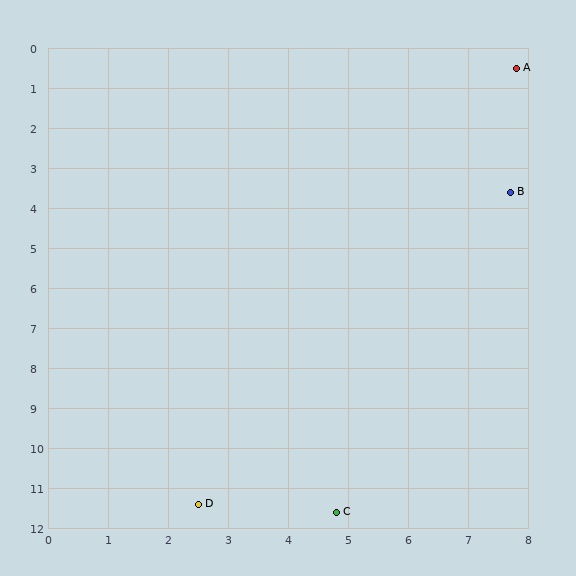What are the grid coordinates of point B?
Point B is at approximately (7.7, 3.6).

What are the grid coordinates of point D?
Point D is at approximately (2.5, 11.4).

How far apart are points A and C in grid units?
Points A and C are about 11.5 grid units apart.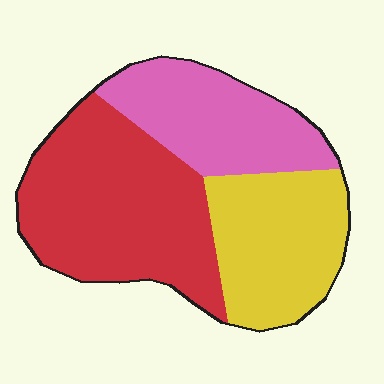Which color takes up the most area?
Red, at roughly 45%.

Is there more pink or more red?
Red.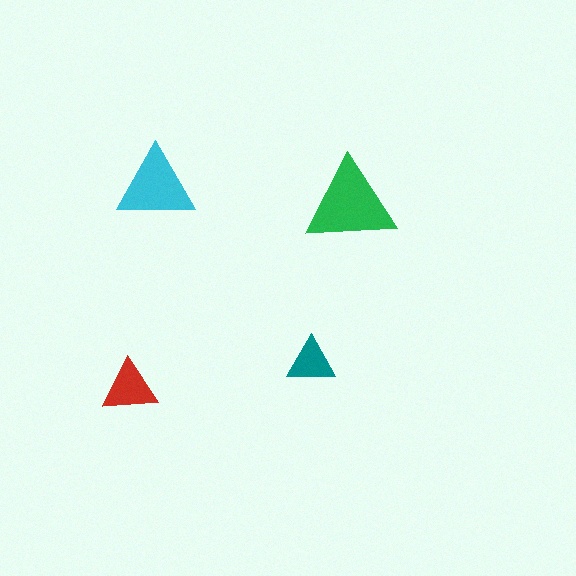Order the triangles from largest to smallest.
the green one, the cyan one, the red one, the teal one.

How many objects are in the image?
There are 4 objects in the image.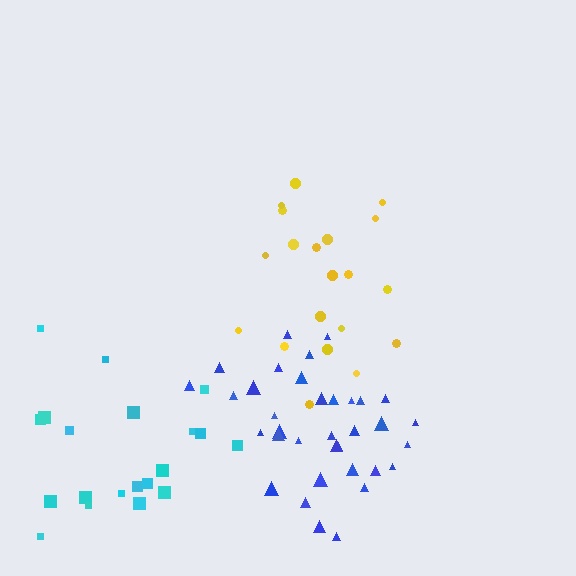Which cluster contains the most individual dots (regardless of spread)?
Blue (35).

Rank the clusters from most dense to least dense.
blue, yellow, cyan.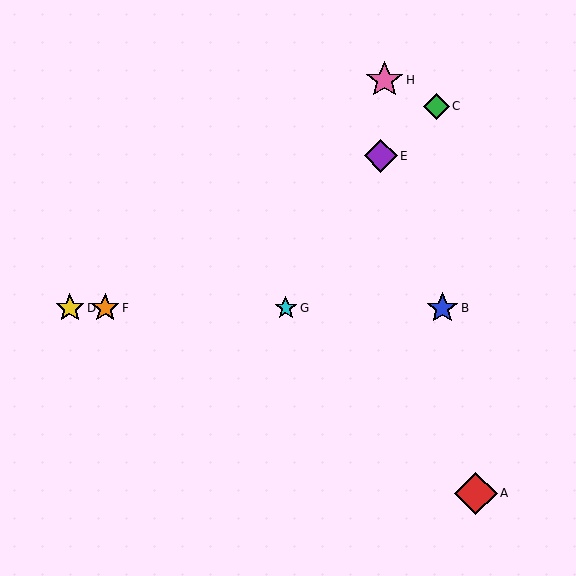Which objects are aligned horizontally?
Objects B, D, F, G are aligned horizontally.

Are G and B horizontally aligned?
Yes, both are at y≈308.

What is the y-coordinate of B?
Object B is at y≈308.